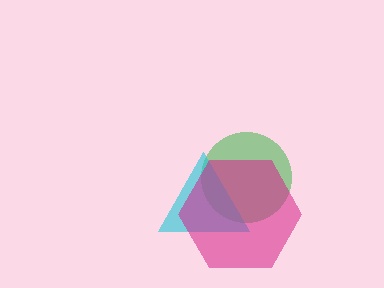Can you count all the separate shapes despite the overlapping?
Yes, there are 3 separate shapes.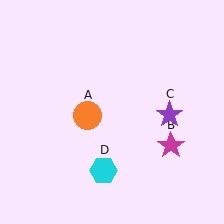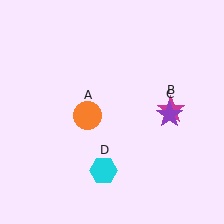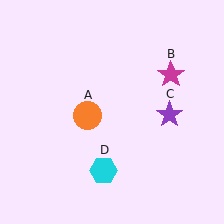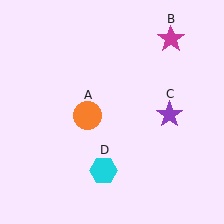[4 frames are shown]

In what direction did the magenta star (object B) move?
The magenta star (object B) moved up.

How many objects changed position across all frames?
1 object changed position: magenta star (object B).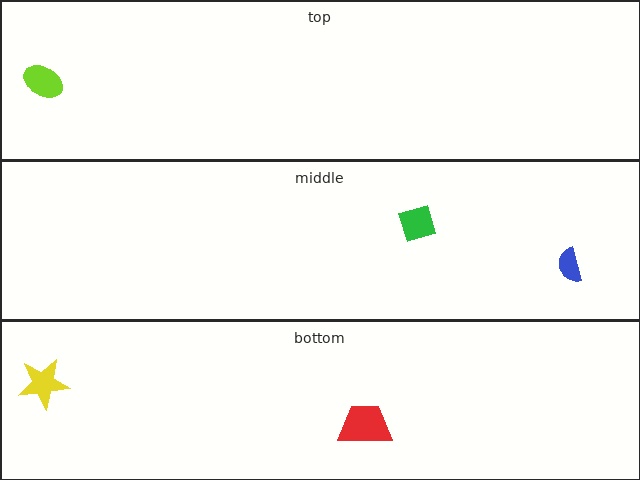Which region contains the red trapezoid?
The bottom region.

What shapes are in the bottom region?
The red trapezoid, the yellow star.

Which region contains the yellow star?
The bottom region.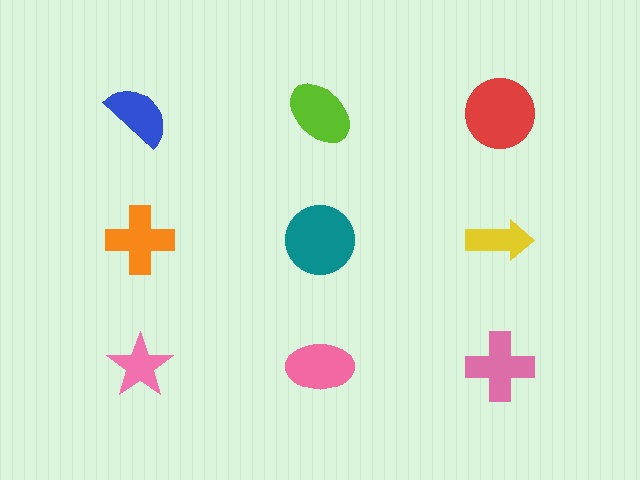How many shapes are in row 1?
3 shapes.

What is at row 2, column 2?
A teal circle.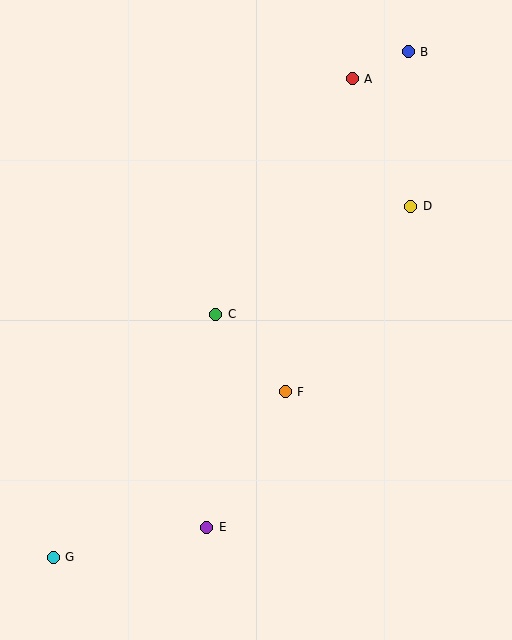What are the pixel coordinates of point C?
Point C is at (216, 314).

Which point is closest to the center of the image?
Point C at (216, 314) is closest to the center.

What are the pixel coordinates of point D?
Point D is at (411, 206).